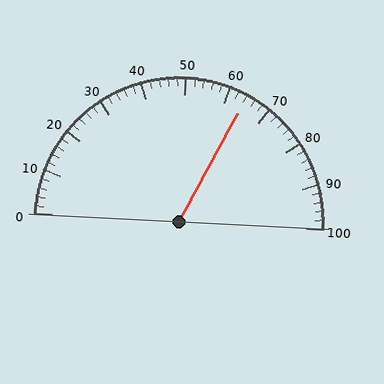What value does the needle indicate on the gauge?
The needle indicates approximately 64.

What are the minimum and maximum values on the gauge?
The gauge ranges from 0 to 100.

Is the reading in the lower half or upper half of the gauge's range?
The reading is in the upper half of the range (0 to 100).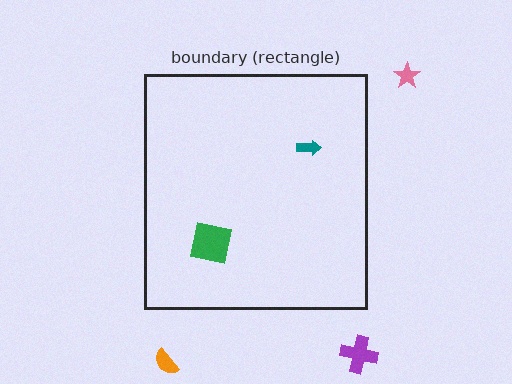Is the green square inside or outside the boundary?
Inside.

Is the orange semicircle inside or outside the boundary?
Outside.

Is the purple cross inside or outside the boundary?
Outside.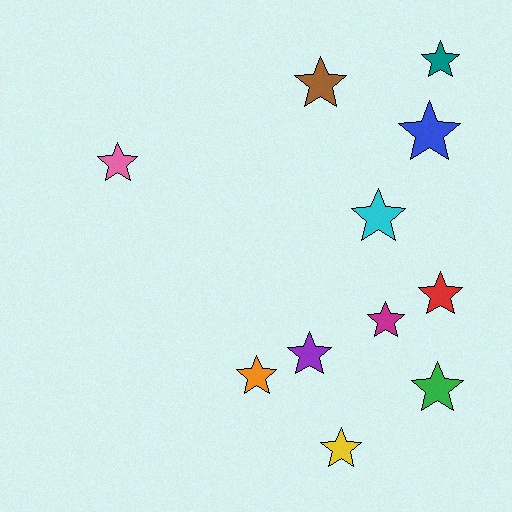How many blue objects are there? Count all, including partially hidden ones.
There is 1 blue object.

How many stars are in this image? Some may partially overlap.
There are 11 stars.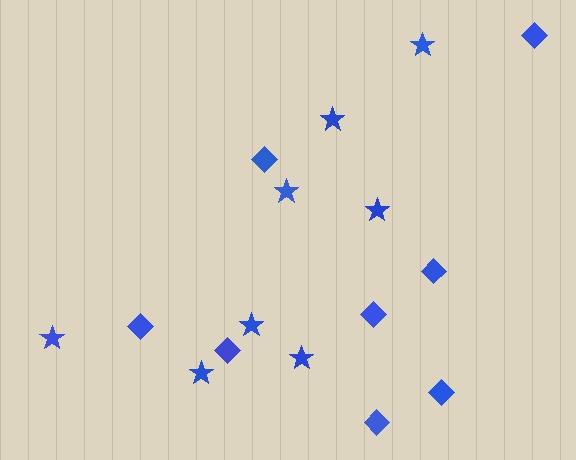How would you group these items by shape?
There are 2 groups: one group of diamonds (8) and one group of stars (8).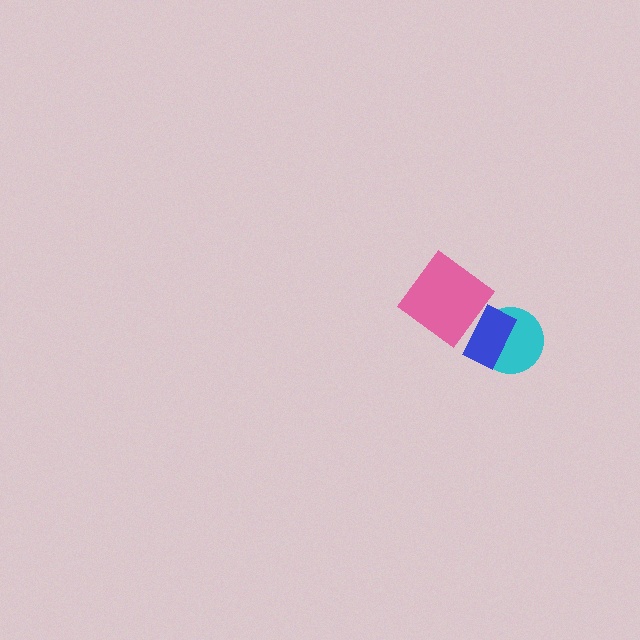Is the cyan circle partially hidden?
Yes, it is partially covered by another shape.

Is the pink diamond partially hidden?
No, no other shape covers it.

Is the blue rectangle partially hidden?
Yes, it is partially covered by another shape.